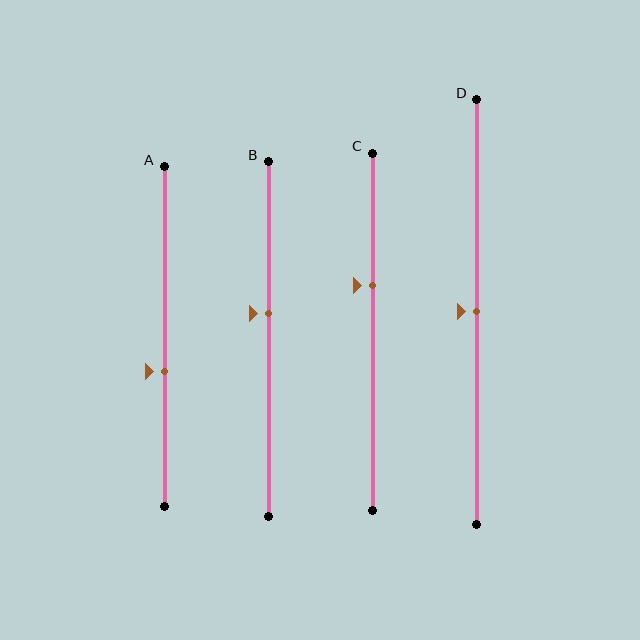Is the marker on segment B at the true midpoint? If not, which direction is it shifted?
No, the marker on segment B is shifted upward by about 7% of the segment length.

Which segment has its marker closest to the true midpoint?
Segment D has its marker closest to the true midpoint.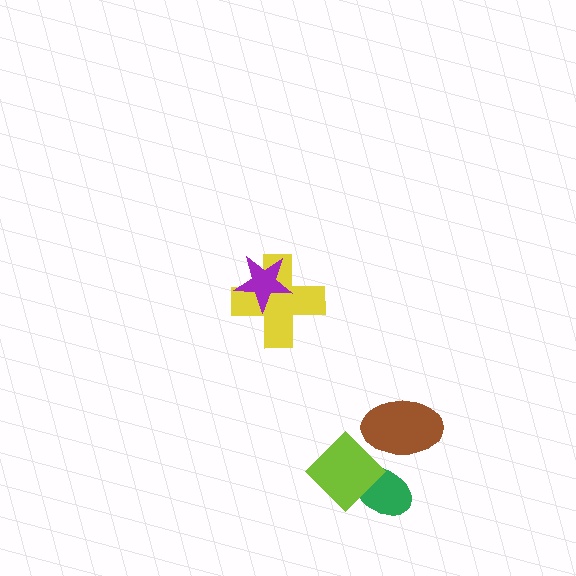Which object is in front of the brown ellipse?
The lime diamond is in front of the brown ellipse.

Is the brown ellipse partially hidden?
Yes, it is partially covered by another shape.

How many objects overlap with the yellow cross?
1 object overlaps with the yellow cross.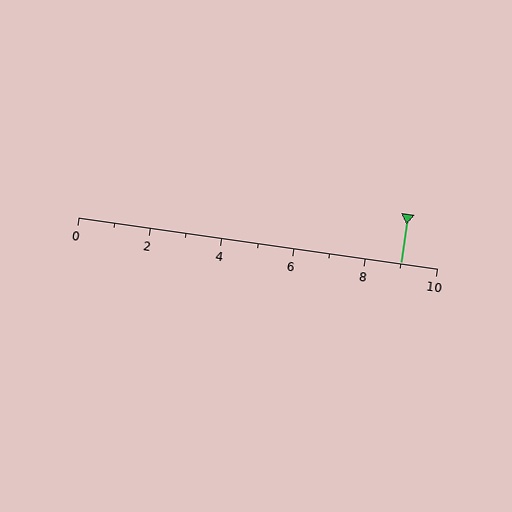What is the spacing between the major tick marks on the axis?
The major ticks are spaced 2 apart.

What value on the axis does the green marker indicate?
The marker indicates approximately 9.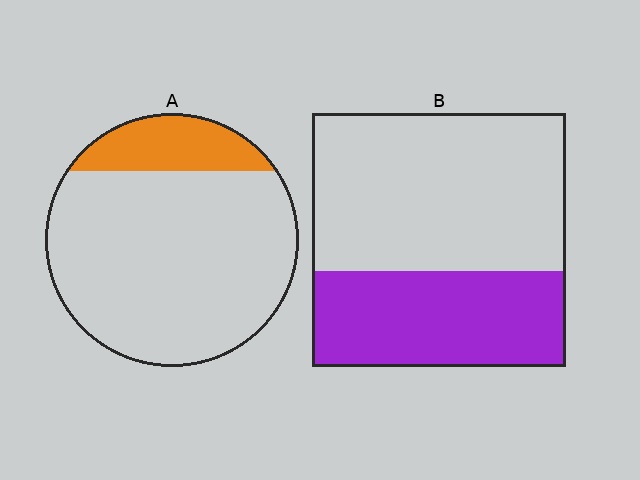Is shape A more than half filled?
No.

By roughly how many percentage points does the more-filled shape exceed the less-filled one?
By roughly 20 percentage points (B over A).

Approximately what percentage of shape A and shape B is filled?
A is approximately 15% and B is approximately 40%.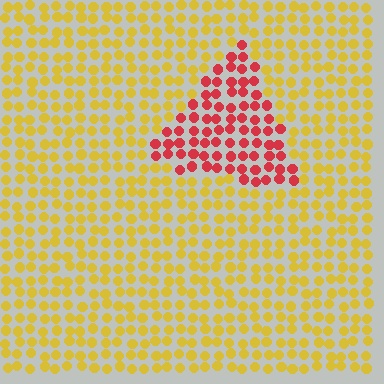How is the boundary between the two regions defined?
The boundary is defined purely by a slight shift in hue (about 58 degrees). Spacing, size, and orientation are identical on both sides.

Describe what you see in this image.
The image is filled with small yellow elements in a uniform arrangement. A triangle-shaped region is visible where the elements are tinted to a slightly different hue, forming a subtle color boundary.